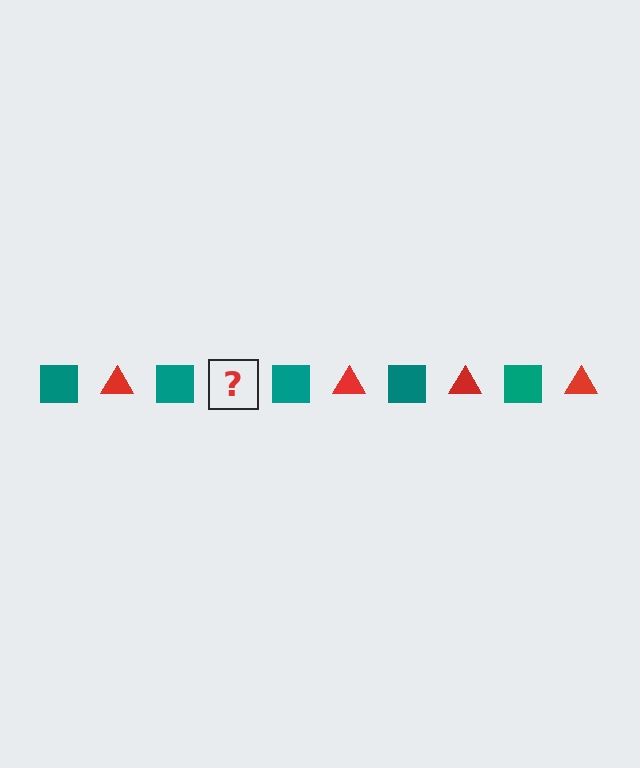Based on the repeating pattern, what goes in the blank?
The blank should be a red triangle.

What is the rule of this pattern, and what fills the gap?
The rule is that the pattern alternates between teal square and red triangle. The gap should be filled with a red triangle.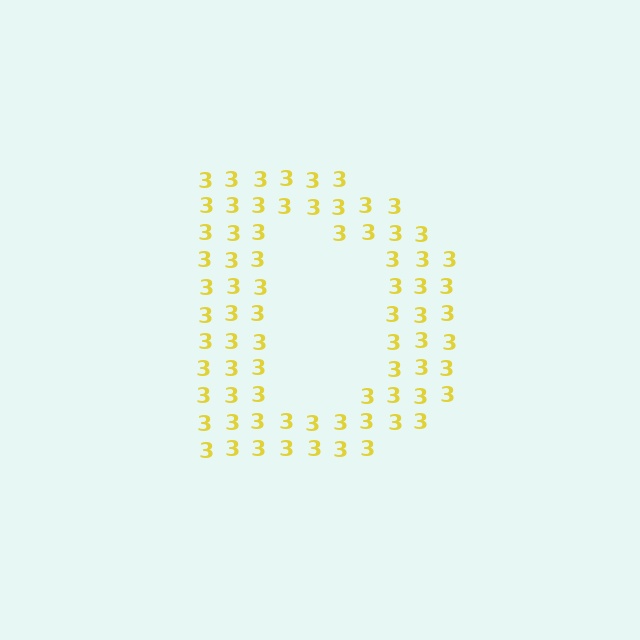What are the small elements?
The small elements are digit 3's.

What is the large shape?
The large shape is the letter D.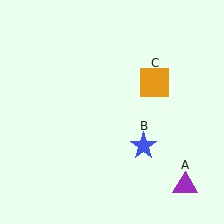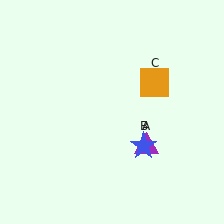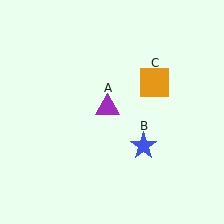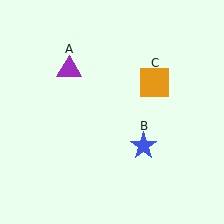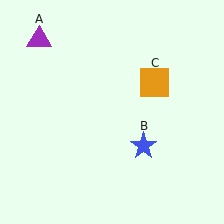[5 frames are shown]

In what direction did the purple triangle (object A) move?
The purple triangle (object A) moved up and to the left.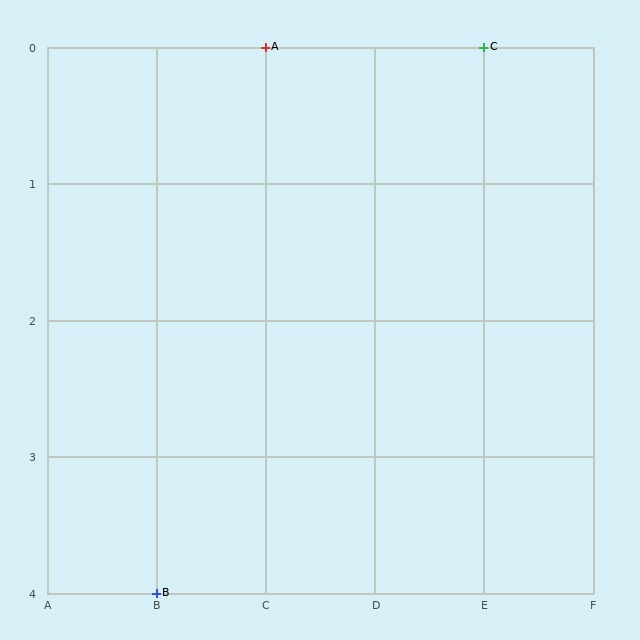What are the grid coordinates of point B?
Point B is at grid coordinates (B, 4).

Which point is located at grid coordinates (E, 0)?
Point C is at (E, 0).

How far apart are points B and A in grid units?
Points B and A are 1 column and 4 rows apart (about 4.1 grid units diagonally).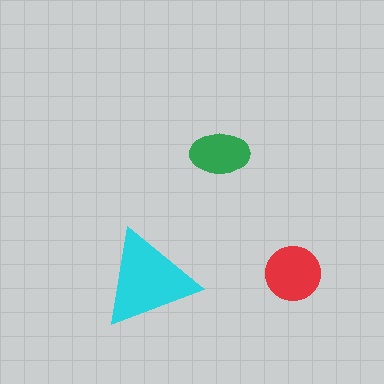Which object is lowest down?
The cyan triangle is bottommost.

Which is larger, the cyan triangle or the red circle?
The cyan triangle.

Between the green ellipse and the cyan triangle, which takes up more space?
The cyan triangle.